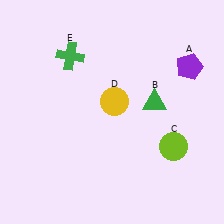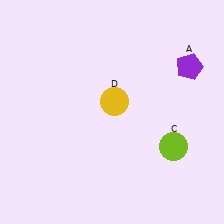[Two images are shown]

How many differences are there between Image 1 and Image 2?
There are 2 differences between the two images.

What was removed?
The green cross (E), the green triangle (B) were removed in Image 2.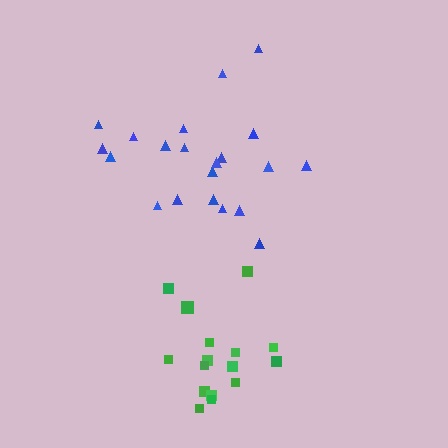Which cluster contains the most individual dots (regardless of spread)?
Blue (21).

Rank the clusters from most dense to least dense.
green, blue.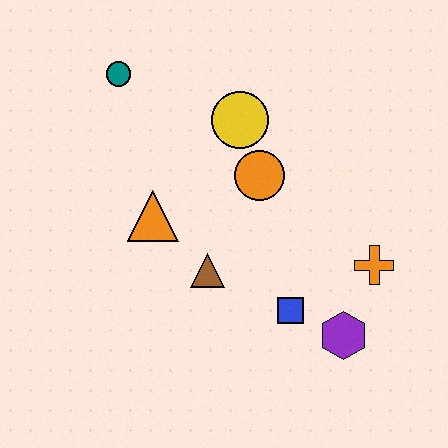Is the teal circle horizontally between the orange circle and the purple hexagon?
No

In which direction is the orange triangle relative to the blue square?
The orange triangle is to the left of the blue square.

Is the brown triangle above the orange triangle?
No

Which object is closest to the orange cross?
The purple hexagon is closest to the orange cross.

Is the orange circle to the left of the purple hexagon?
Yes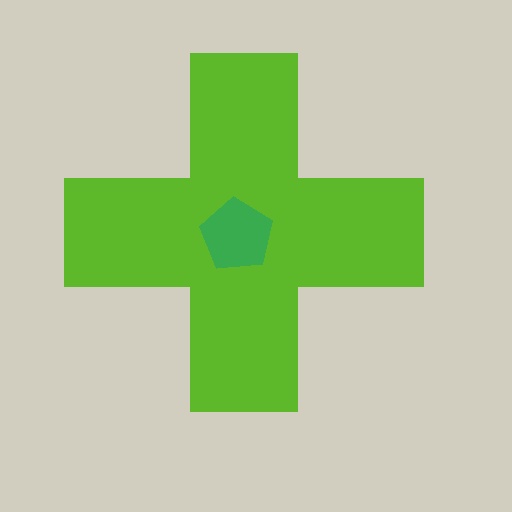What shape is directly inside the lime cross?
The green pentagon.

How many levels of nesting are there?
2.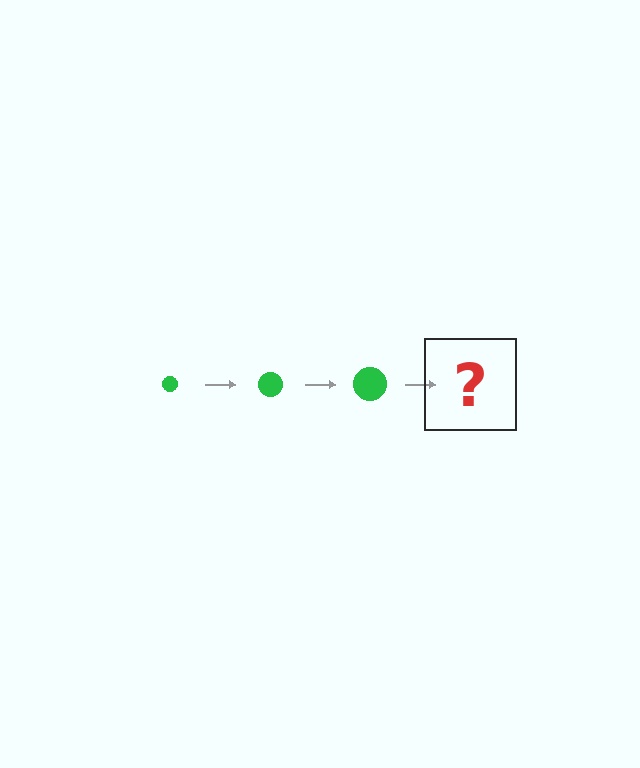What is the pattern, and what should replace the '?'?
The pattern is that the circle gets progressively larger each step. The '?' should be a green circle, larger than the previous one.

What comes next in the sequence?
The next element should be a green circle, larger than the previous one.